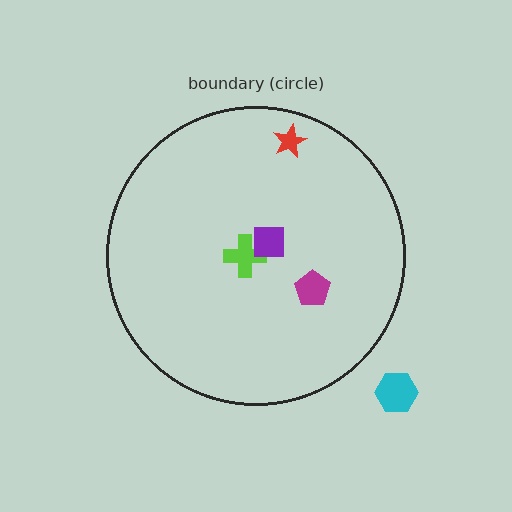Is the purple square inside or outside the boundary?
Inside.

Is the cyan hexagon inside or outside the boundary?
Outside.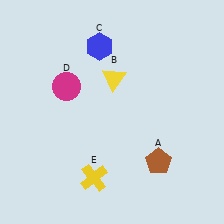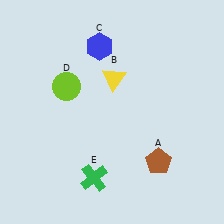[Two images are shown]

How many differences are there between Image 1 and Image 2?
There are 2 differences between the two images.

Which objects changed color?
D changed from magenta to lime. E changed from yellow to green.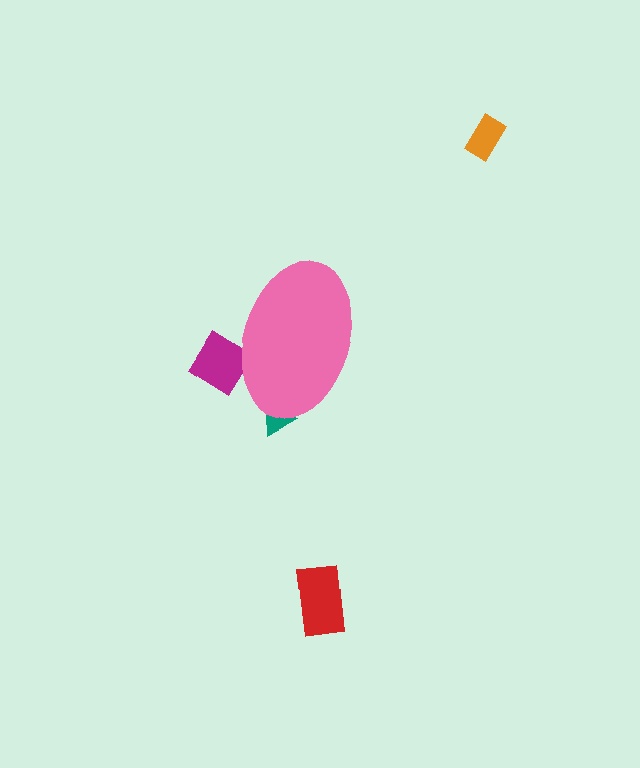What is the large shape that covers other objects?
A pink ellipse.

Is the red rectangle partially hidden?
No, the red rectangle is fully visible.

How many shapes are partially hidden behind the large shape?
2 shapes are partially hidden.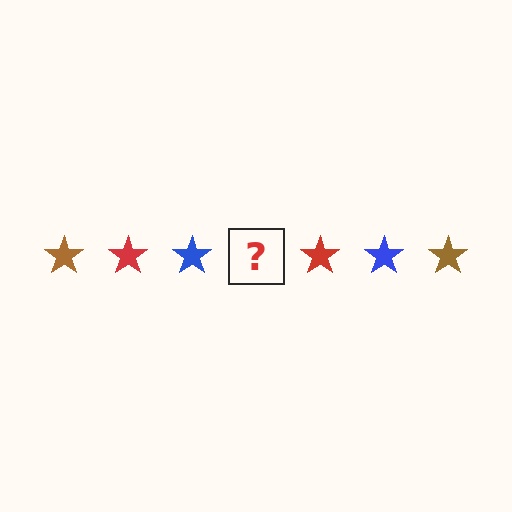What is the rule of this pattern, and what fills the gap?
The rule is that the pattern cycles through brown, red, blue stars. The gap should be filled with a brown star.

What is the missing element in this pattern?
The missing element is a brown star.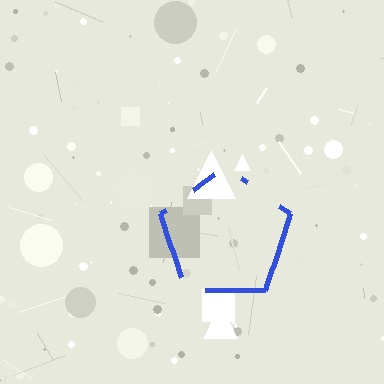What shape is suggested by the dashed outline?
The dashed outline suggests a pentagon.